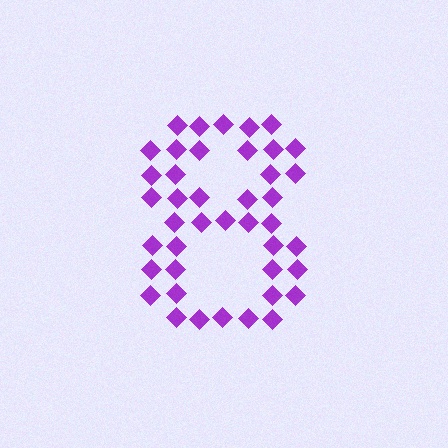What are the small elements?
The small elements are diamonds.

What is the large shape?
The large shape is the digit 8.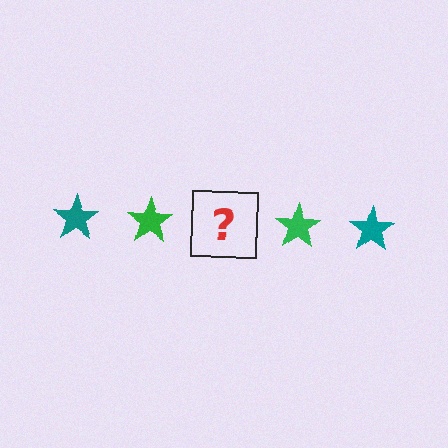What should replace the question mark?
The question mark should be replaced with a teal star.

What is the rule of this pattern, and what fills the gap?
The rule is that the pattern cycles through teal, green stars. The gap should be filled with a teal star.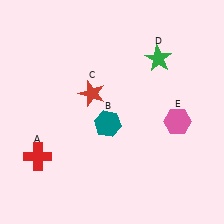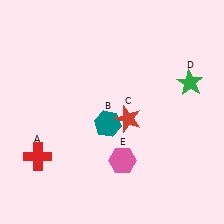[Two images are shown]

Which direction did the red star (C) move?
The red star (C) moved right.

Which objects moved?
The objects that moved are: the red star (C), the green star (D), the pink hexagon (E).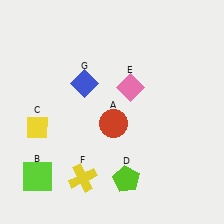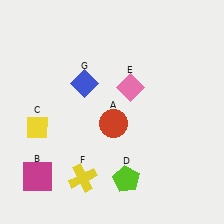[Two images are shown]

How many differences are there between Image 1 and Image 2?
There is 1 difference between the two images.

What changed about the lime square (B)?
In Image 1, B is lime. In Image 2, it changed to magenta.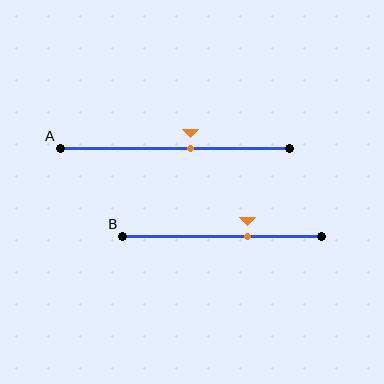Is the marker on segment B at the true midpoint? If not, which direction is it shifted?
No, the marker on segment B is shifted to the right by about 13% of the segment length.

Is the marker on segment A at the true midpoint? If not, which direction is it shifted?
No, the marker on segment A is shifted to the right by about 7% of the segment length.